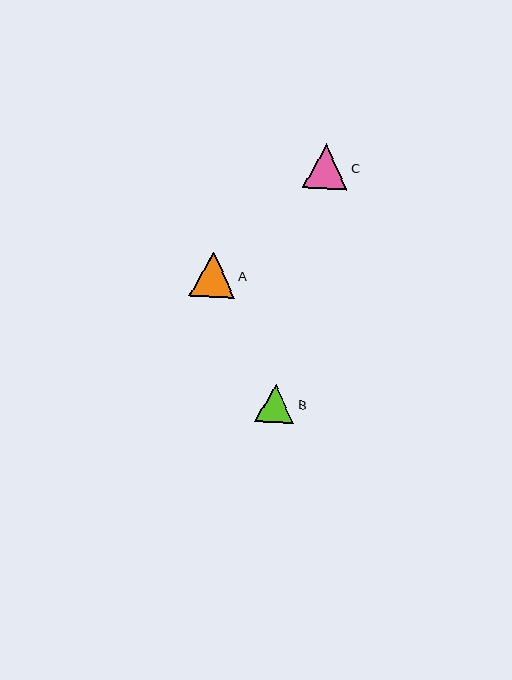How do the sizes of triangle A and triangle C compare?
Triangle A and triangle C are approximately the same size.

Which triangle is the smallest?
Triangle B is the smallest with a size of approximately 39 pixels.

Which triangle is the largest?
Triangle A is the largest with a size of approximately 46 pixels.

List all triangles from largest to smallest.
From largest to smallest: A, C, B.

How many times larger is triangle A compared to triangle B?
Triangle A is approximately 1.2 times the size of triangle B.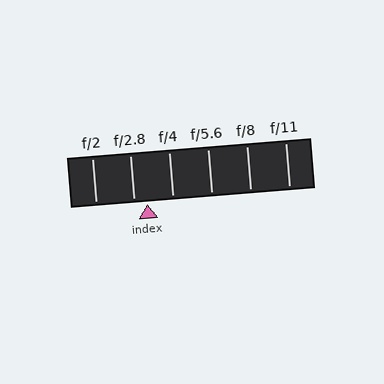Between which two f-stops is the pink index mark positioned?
The index mark is between f/2.8 and f/4.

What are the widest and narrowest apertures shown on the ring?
The widest aperture shown is f/2 and the narrowest is f/11.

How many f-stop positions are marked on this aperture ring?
There are 6 f-stop positions marked.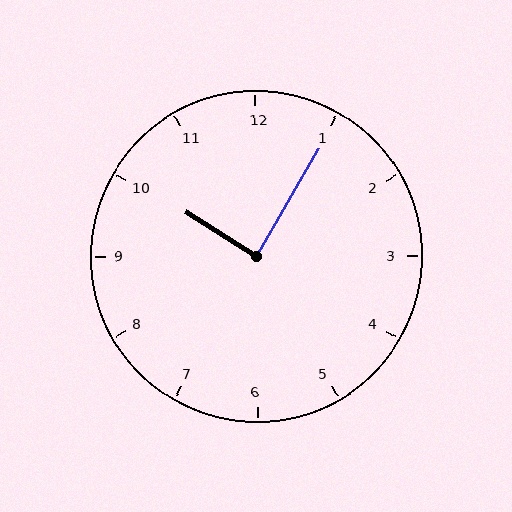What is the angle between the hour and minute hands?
Approximately 88 degrees.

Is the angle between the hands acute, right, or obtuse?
It is right.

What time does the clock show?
10:05.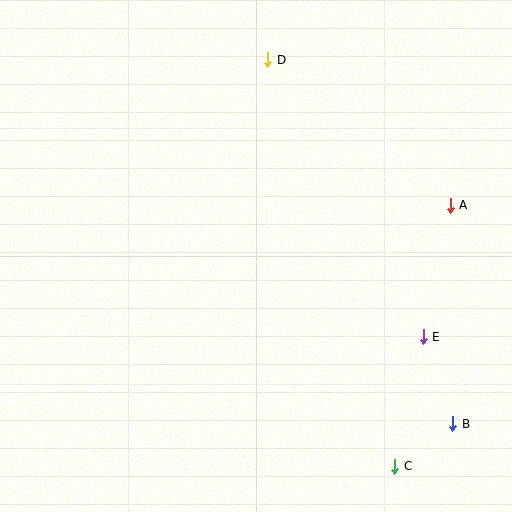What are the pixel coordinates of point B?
Point B is at (453, 424).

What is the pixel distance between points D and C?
The distance between D and C is 426 pixels.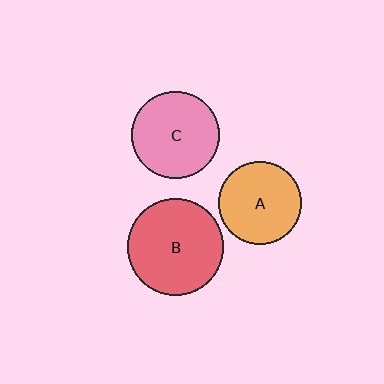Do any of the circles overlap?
No, none of the circles overlap.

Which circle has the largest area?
Circle B (red).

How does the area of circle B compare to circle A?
Approximately 1.4 times.